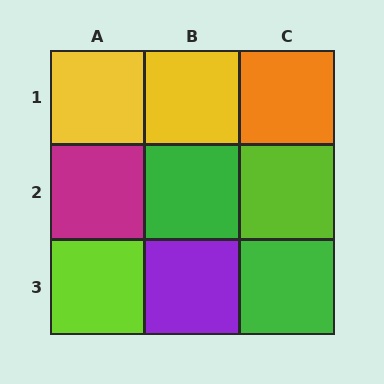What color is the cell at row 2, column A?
Magenta.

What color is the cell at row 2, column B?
Green.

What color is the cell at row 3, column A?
Lime.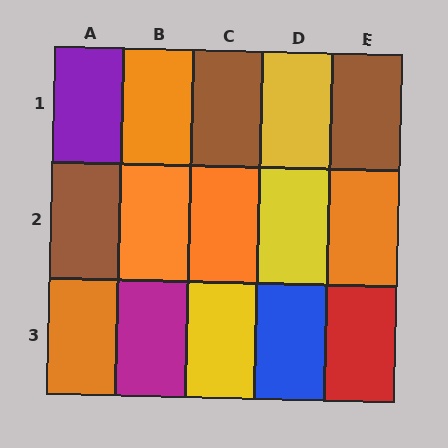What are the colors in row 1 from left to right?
Purple, orange, brown, yellow, brown.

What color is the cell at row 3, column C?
Yellow.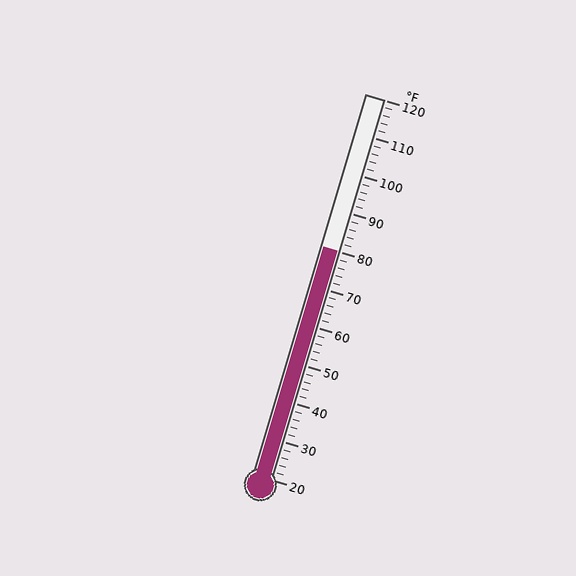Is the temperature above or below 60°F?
The temperature is above 60°F.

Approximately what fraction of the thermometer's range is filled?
The thermometer is filled to approximately 60% of its range.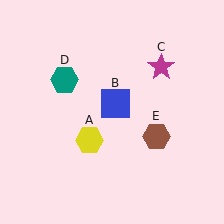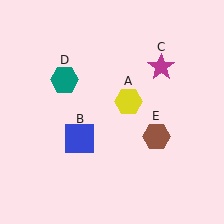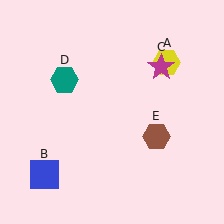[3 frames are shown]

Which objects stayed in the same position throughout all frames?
Magenta star (object C) and teal hexagon (object D) and brown hexagon (object E) remained stationary.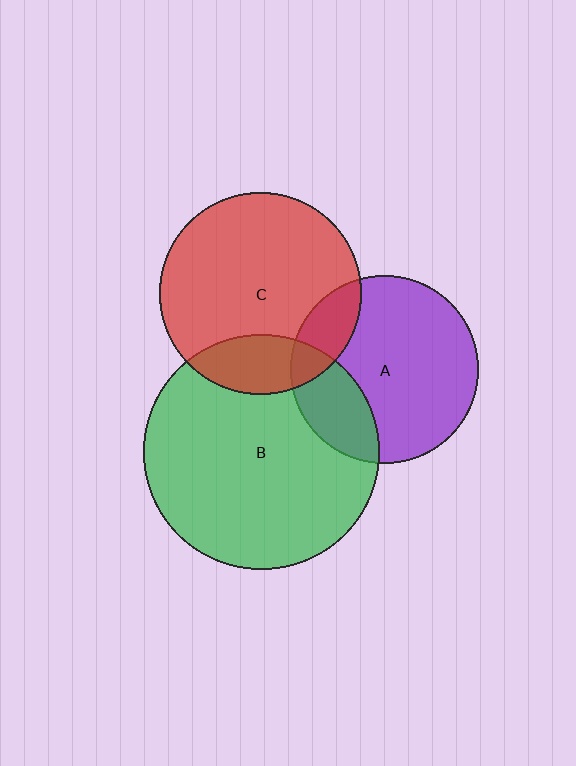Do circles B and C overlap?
Yes.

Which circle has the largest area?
Circle B (green).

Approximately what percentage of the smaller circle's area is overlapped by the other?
Approximately 20%.